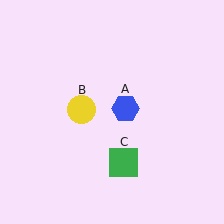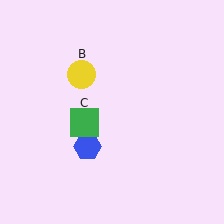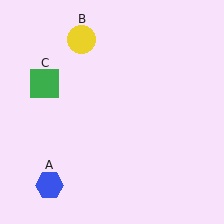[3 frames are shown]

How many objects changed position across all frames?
3 objects changed position: blue hexagon (object A), yellow circle (object B), green square (object C).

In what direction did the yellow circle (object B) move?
The yellow circle (object B) moved up.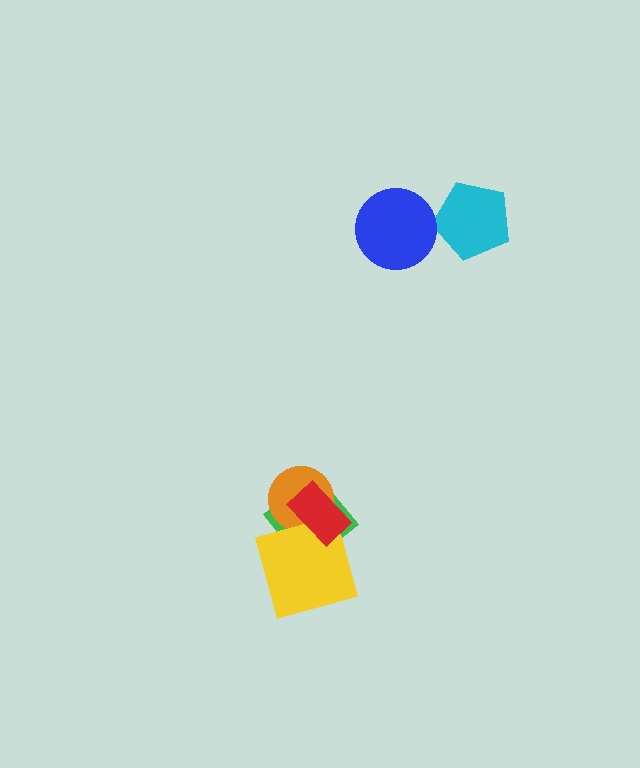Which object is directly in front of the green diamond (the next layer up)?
The orange circle is directly in front of the green diamond.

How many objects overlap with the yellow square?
2 objects overlap with the yellow square.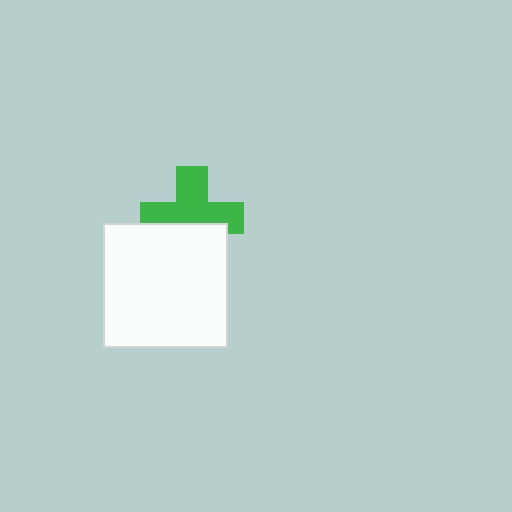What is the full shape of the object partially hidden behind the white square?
The partially hidden object is a green cross.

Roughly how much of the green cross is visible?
About half of it is visible (roughly 63%).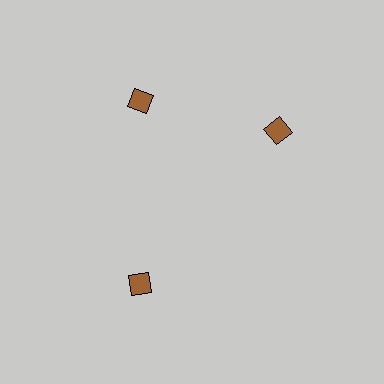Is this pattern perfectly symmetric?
No. The 3 brown diamonds are arranged in a ring, but one element near the 3 o'clock position is rotated out of alignment along the ring, breaking the 3-fold rotational symmetry.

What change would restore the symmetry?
The symmetry would be restored by rotating it back into even spacing with its neighbors so that all 3 diamonds sit at equal angles and equal distance from the center.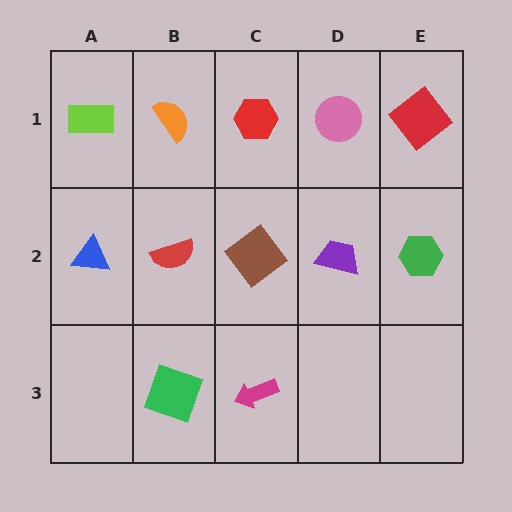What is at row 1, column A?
A lime rectangle.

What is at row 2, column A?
A blue triangle.